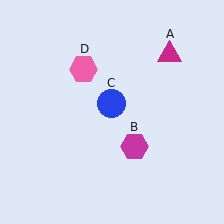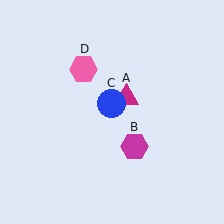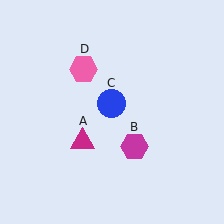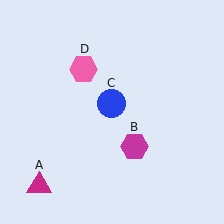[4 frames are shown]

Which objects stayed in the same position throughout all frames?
Magenta hexagon (object B) and blue circle (object C) and pink hexagon (object D) remained stationary.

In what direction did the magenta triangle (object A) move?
The magenta triangle (object A) moved down and to the left.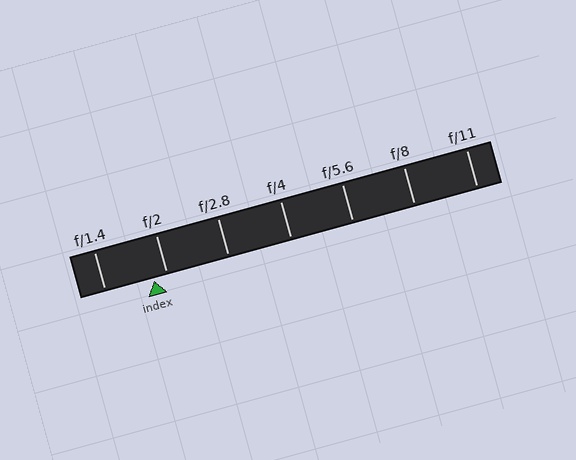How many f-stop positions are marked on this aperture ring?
There are 7 f-stop positions marked.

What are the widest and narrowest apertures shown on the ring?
The widest aperture shown is f/1.4 and the narrowest is f/11.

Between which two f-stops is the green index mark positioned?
The index mark is between f/1.4 and f/2.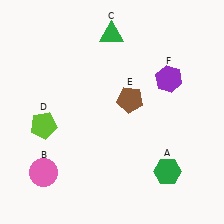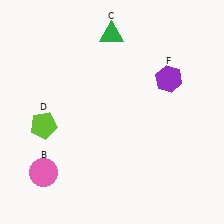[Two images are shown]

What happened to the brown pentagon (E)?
The brown pentagon (E) was removed in Image 2. It was in the top-right area of Image 1.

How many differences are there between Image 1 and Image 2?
There are 2 differences between the two images.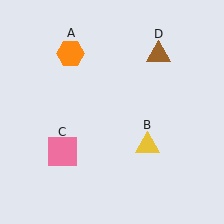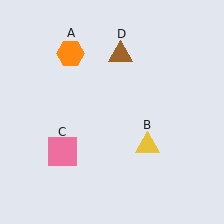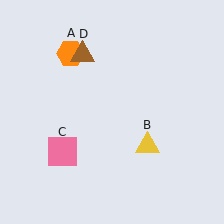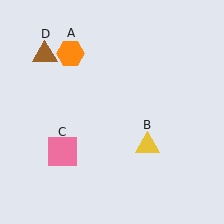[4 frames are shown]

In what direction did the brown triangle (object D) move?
The brown triangle (object D) moved left.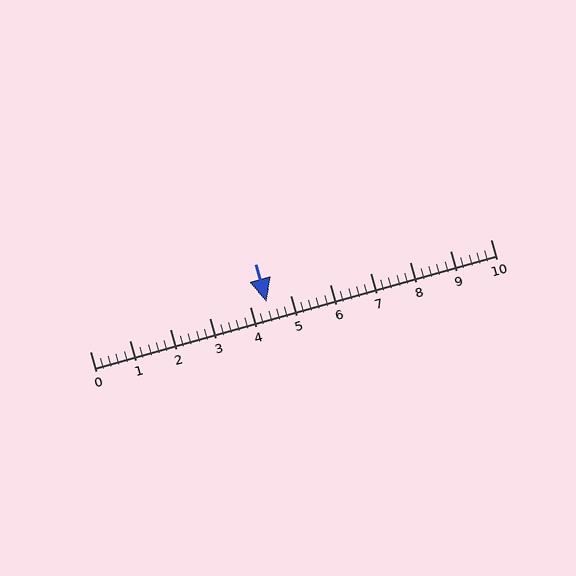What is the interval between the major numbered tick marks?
The major tick marks are spaced 1 units apart.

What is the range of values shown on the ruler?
The ruler shows values from 0 to 10.